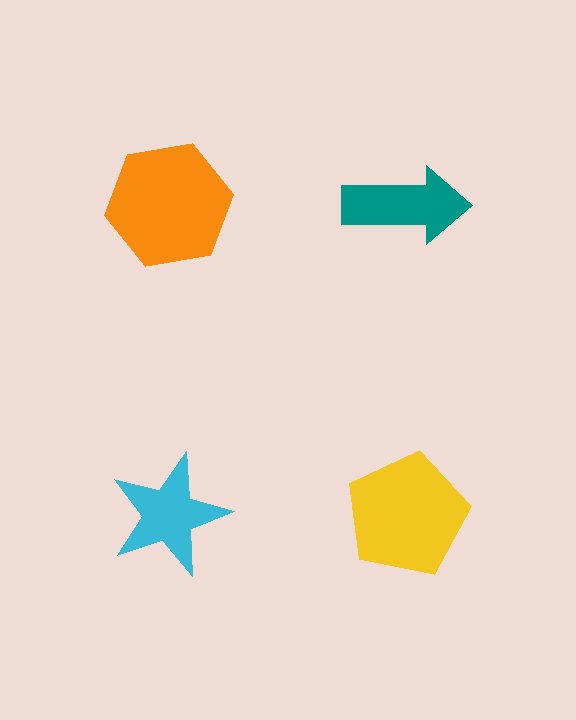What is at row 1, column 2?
A teal arrow.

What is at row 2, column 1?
A cyan star.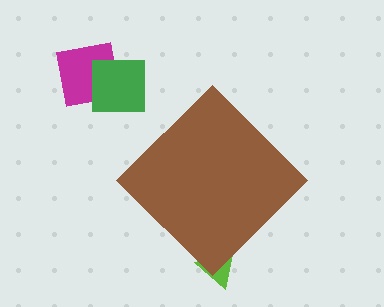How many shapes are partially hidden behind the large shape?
1 shape is partially hidden.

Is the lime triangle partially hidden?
Yes, the lime triangle is partially hidden behind the brown diamond.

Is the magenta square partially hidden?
No, the magenta square is fully visible.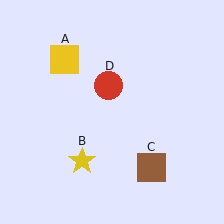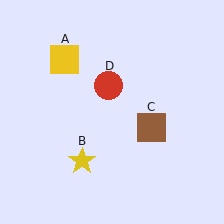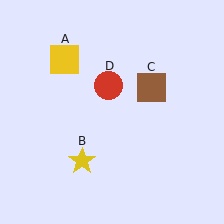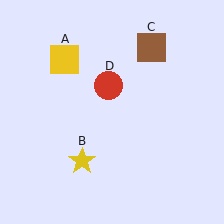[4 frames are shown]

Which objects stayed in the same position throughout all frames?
Yellow square (object A) and yellow star (object B) and red circle (object D) remained stationary.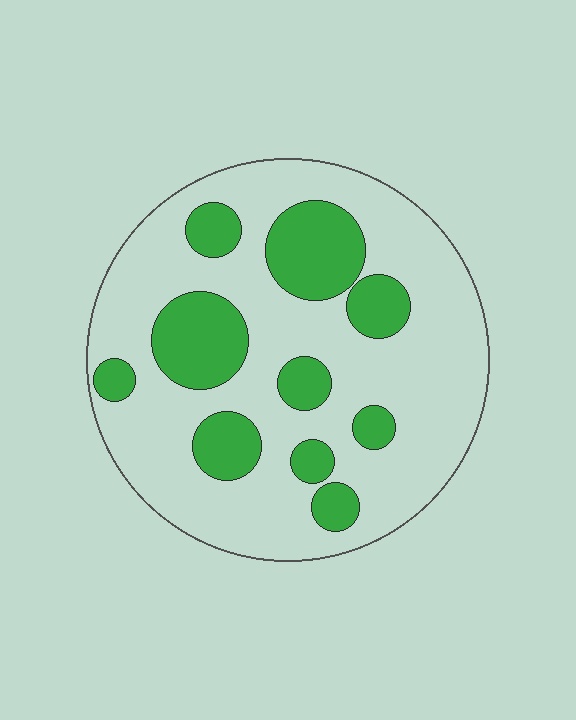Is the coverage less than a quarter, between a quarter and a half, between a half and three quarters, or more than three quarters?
Between a quarter and a half.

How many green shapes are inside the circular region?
10.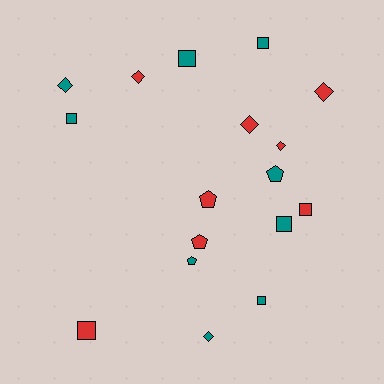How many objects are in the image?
There are 17 objects.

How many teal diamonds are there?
There are 2 teal diamonds.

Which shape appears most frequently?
Square, with 7 objects.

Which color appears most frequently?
Teal, with 9 objects.